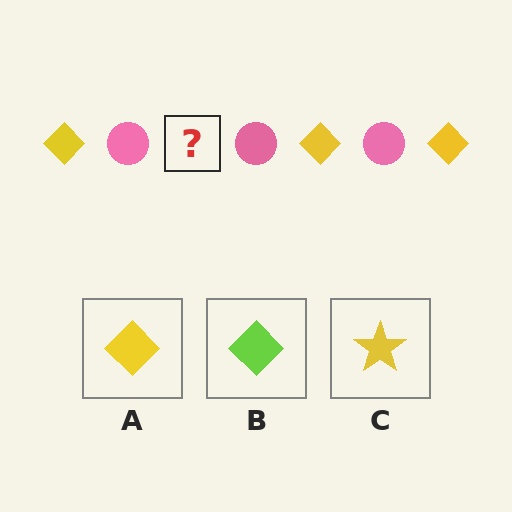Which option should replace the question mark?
Option A.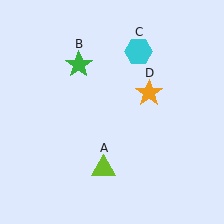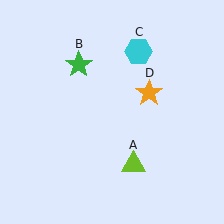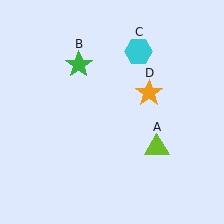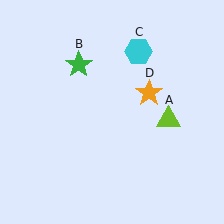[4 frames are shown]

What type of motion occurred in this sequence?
The lime triangle (object A) rotated counterclockwise around the center of the scene.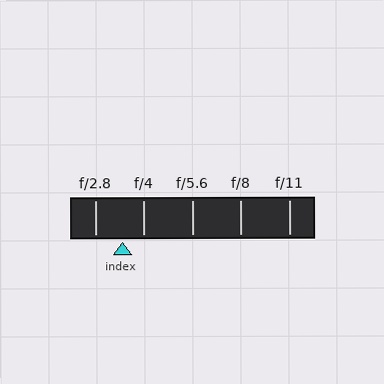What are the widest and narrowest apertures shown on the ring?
The widest aperture shown is f/2.8 and the narrowest is f/11.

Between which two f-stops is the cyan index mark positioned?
The index mark is between f/2.8 and f/4.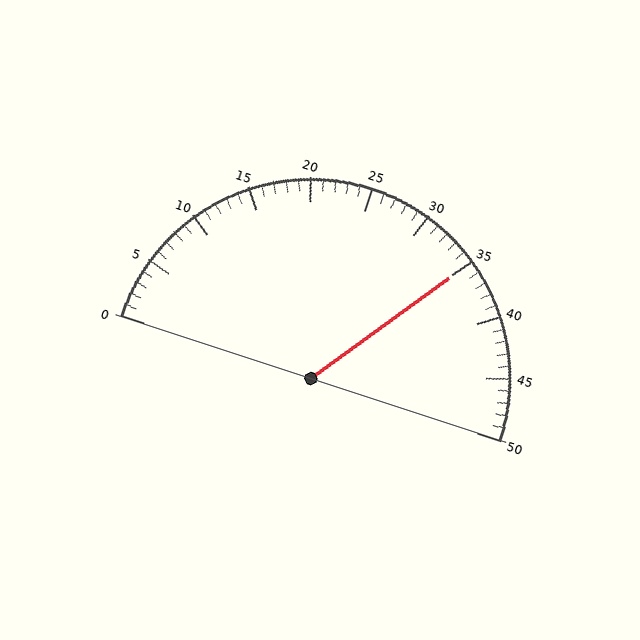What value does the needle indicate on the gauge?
The needle indicates approximately 35.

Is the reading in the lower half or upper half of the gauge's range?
The reading is in the upper half of the range (0 to 50).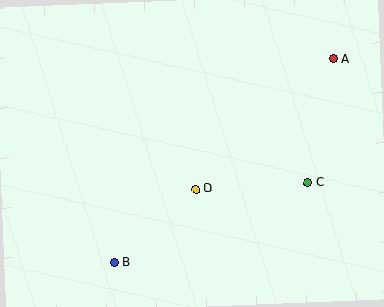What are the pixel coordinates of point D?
Point D is at (196, 189).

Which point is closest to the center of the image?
Point D at (196, 189) is closest to the center.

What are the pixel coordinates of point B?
Point B is at (115, 263).